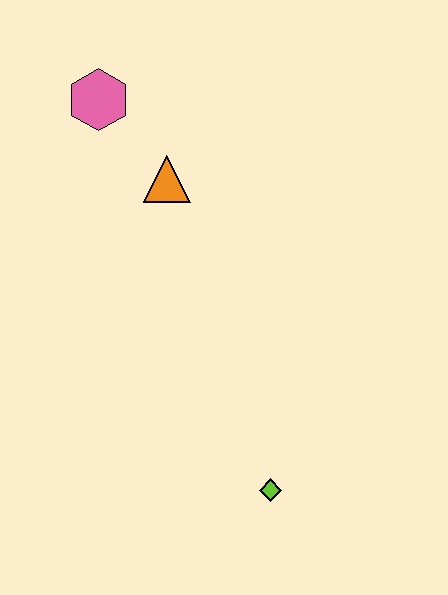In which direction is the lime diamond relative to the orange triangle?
The lime diamond is below the orange triangle.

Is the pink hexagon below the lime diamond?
No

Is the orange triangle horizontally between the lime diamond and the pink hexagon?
Yes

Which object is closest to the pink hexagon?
The orange triangle is closest to the pink hexagon.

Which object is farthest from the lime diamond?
The pink hexagon is farthest from the lime diamond.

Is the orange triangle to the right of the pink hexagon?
Yes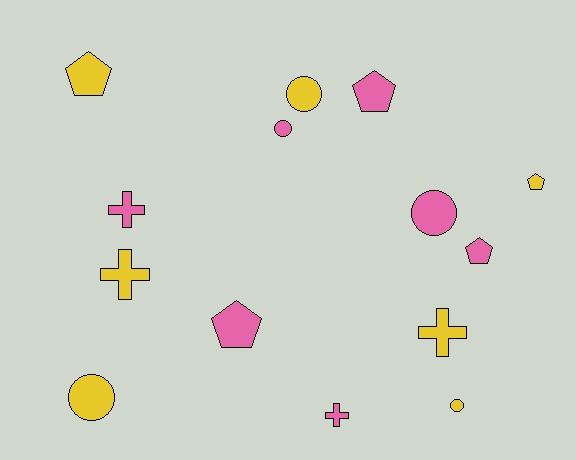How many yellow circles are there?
There are 3 yellow circles.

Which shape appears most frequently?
Circle, with 5 objects.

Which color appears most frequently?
Pink, with 7 objects.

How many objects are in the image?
There are 14 objects.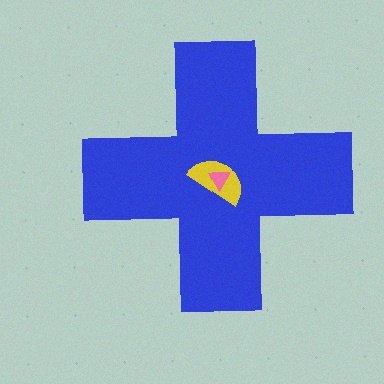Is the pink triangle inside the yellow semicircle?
Yes.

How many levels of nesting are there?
3.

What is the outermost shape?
The blue cross.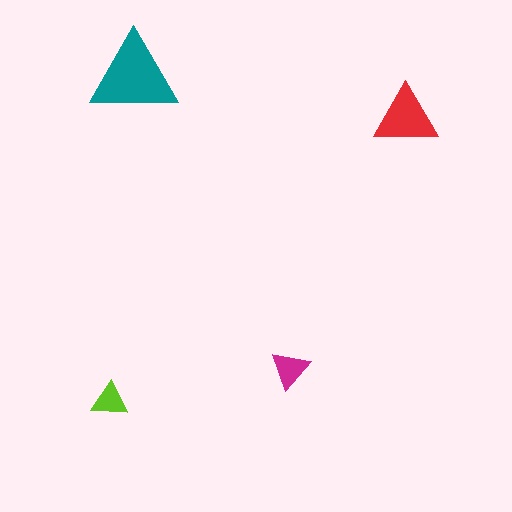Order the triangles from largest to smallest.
the teal one, the red one, the magenta one, the lime one.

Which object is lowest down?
The lime triangle is bottommost.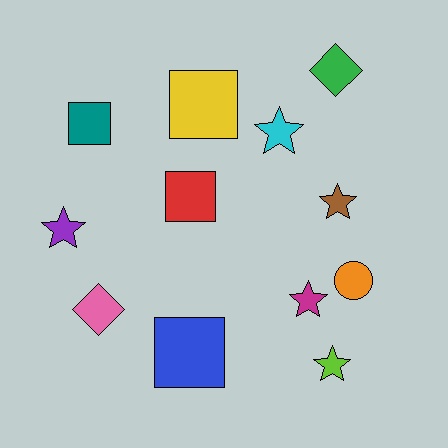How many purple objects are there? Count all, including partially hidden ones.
There is 1 purple object.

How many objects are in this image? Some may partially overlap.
There are 12 objects.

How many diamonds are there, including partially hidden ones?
There are 2 diamonds.